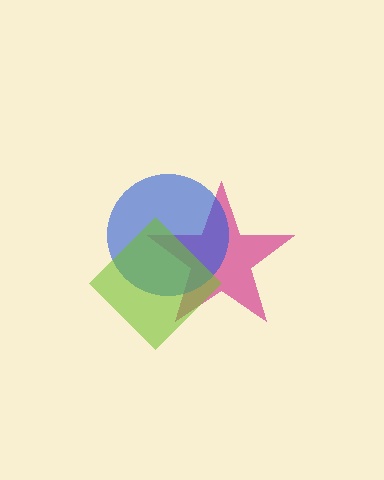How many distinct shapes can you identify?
There are 3 distinct shapes: a magenta star, a blue circle, a lime diamond.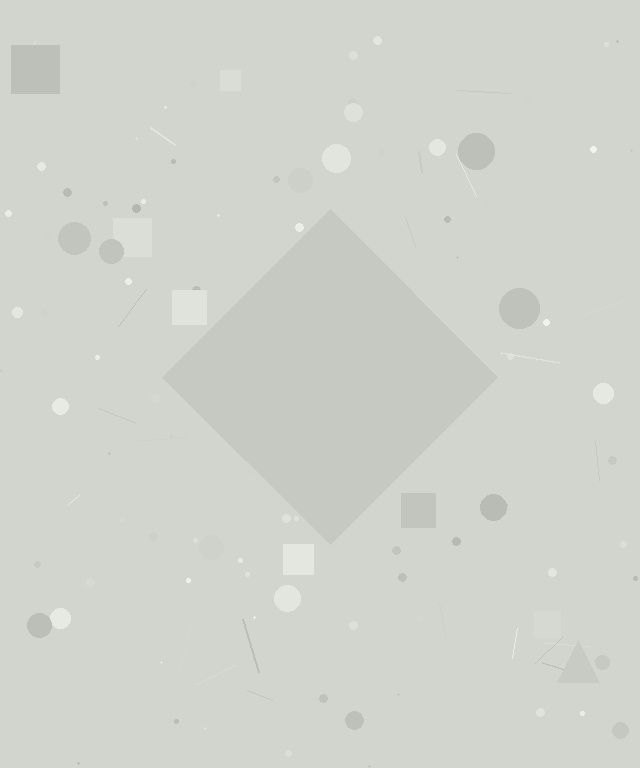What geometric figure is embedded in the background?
A diamond is embedded in the background.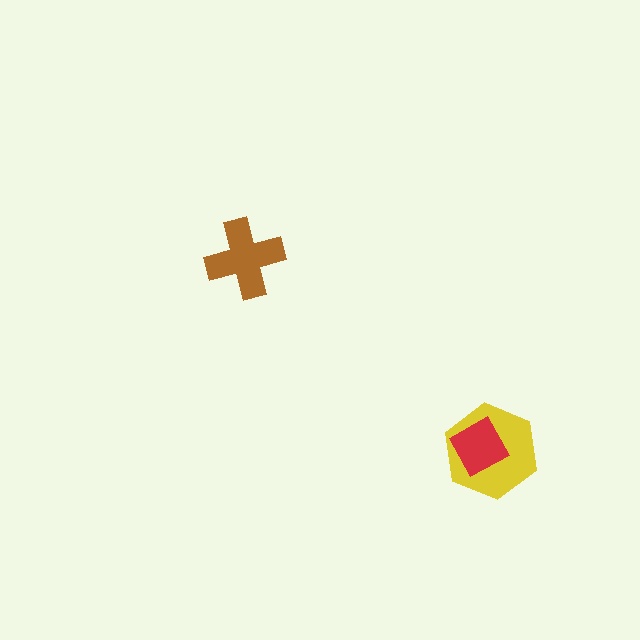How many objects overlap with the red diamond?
1 object overlaps with the red diamond.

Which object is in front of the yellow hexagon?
The red diamond is in front of the yellow hexagon.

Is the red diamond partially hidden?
No, no other shape covers it.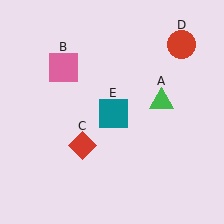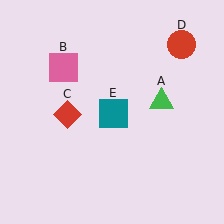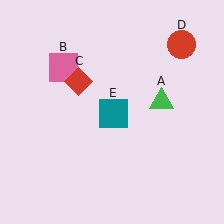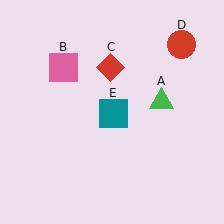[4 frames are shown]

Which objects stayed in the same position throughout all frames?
Green triangle (object A) and pink square (object B) and red circle (object D) and teal square (object E) remained stationary.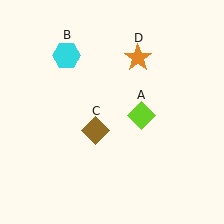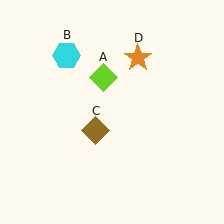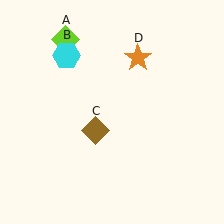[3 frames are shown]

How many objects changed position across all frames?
1 object changed position: lime diamond (object A).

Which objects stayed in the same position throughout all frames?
Cyan hexagon (object B) and brown diamond (object C) and orange star (object D) remained stationary.